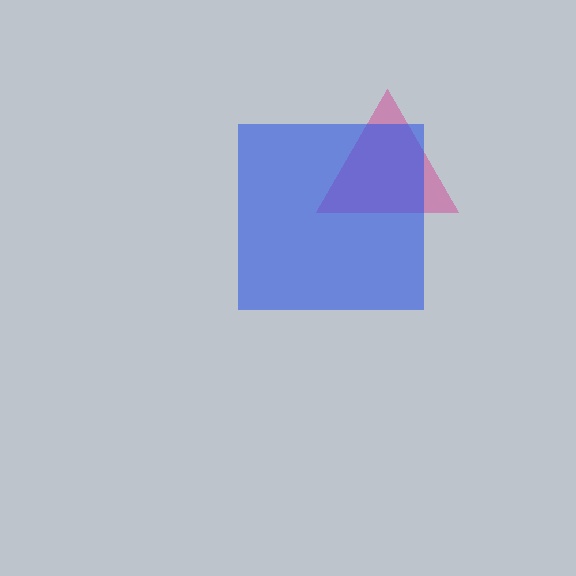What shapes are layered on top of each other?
The layered shapes are: a magenta triangle, a blue square.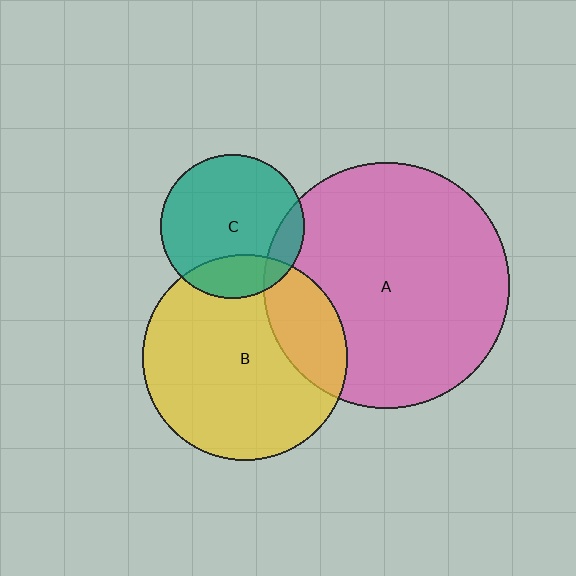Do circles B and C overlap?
Yes.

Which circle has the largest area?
Circle A (pink).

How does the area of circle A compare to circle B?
Approximately 1.4 times.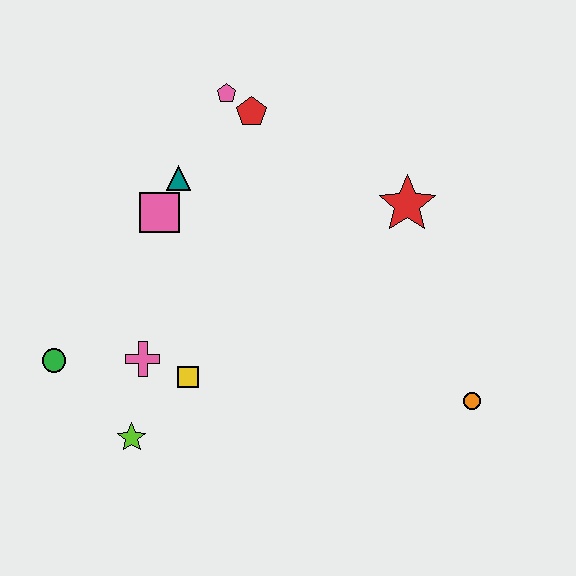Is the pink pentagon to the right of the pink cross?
Yes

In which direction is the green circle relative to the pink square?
The green circle is below the pink square.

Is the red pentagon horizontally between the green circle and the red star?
Yes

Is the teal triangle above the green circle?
Yes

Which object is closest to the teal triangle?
The pink square is closest to the teal triangle.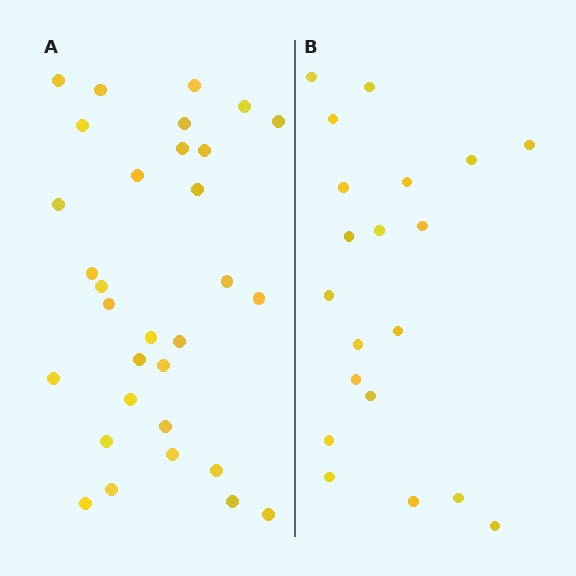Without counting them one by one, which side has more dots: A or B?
Region A (the left region) has more dots.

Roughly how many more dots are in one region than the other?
Region A has roughly 12 or so more dots than region B.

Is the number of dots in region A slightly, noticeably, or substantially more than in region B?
Region A has substantially more. The ratio is roughly 1.6 to 1.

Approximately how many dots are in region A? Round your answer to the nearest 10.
About 30 dots. (The exact count is 31, which rounds to 30.)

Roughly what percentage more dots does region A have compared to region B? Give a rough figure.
About 55% more.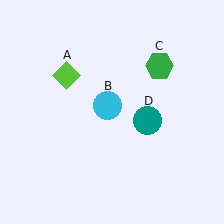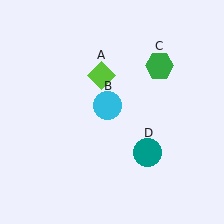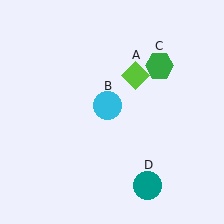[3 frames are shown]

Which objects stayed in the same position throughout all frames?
Cyan circle (object B) and green hexagon (object C) remained stationary.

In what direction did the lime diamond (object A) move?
The lime diamond (object A) moved right.